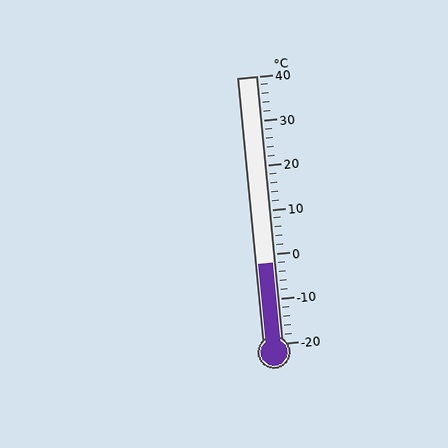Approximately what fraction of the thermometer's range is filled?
The thermometer is filled to approximately 30% of its range.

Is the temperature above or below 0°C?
The temperature is below 0°C.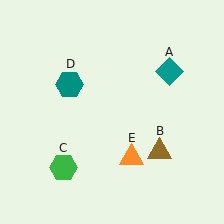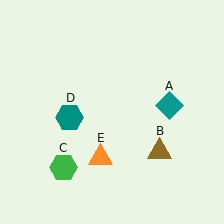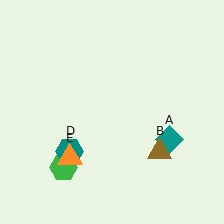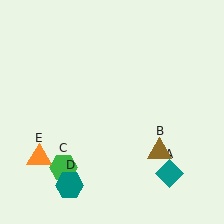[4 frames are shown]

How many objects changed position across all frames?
3 objects changed position: teal diamond (object A), teal hexagon (object D), orange triangle (object E).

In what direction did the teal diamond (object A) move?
The teal diamond (object A) moved down.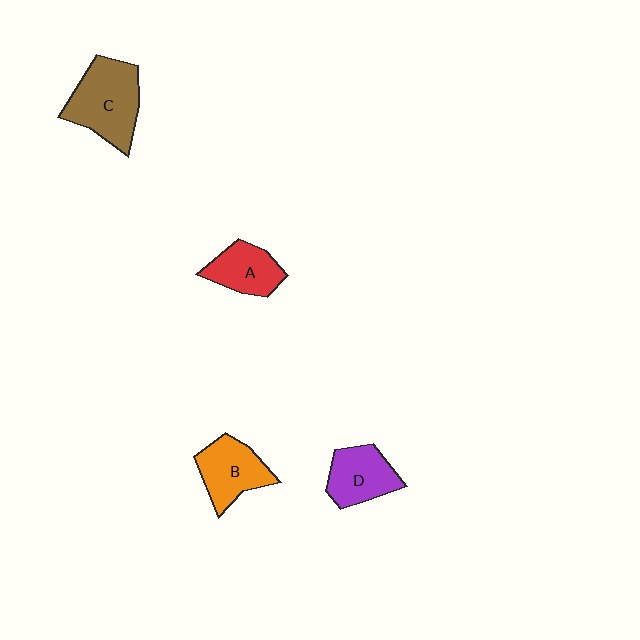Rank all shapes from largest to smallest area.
From largest to smallest: C (brown), B (orange), D (purple), A (red).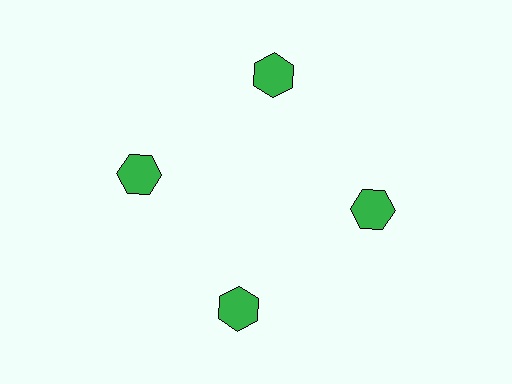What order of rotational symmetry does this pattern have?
This pattern has 4-fold rotational symmetry.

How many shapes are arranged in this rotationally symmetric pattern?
There are 4 shapes, arranged in 4 groups of 1.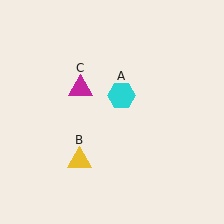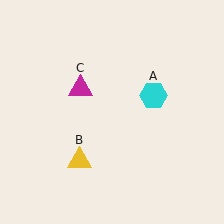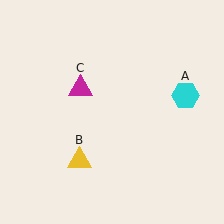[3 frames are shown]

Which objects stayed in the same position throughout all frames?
Yellow triangle (object B) and magenta triangle (object C) remained stationary.